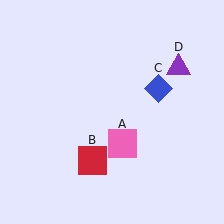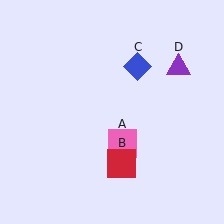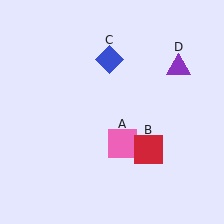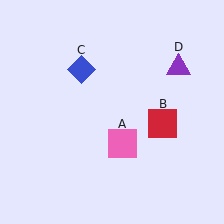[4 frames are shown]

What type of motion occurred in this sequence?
The red square (object B), blue diamond (object C) rotated counterclockwise around the center of the scene.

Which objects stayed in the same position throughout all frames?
Pink square (object A) and purple triangle (object D) remained stationary.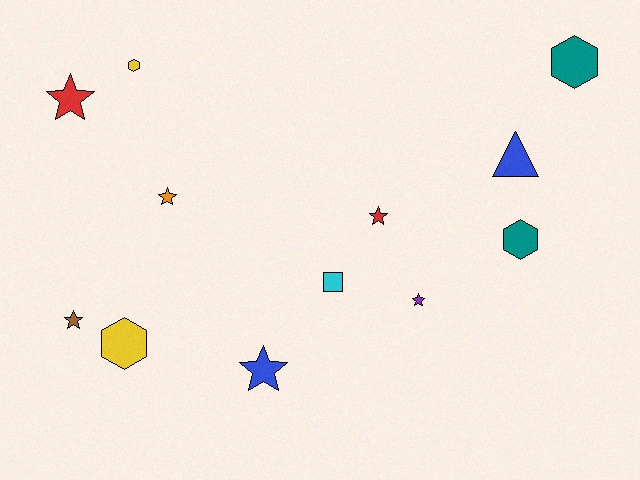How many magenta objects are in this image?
There are no magenta objects.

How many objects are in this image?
There are 12 objects.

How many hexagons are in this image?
There are 4 hexagons.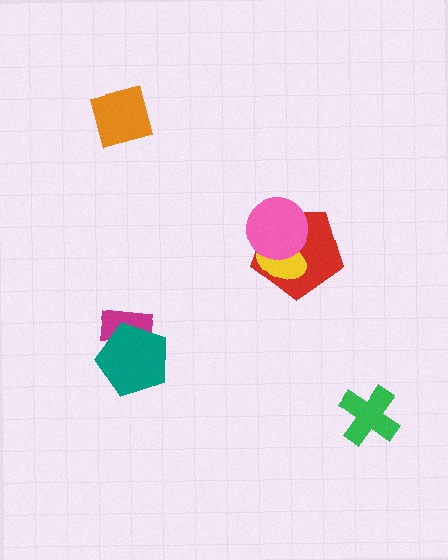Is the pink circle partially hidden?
No, no other shape covers it.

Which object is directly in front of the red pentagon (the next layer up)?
The yellow ellipse is directly in front of the red pentagon.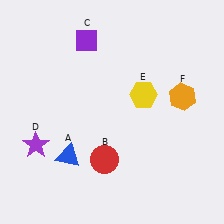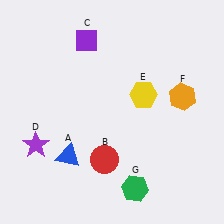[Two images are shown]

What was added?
A green hexagon (G) was added in Image 2.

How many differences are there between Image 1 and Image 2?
There is 1 difference between the two images.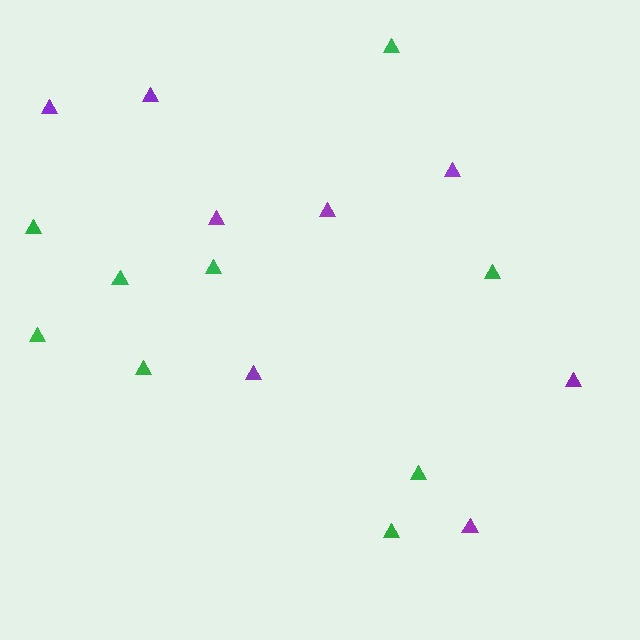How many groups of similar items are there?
There are 2 groups: one group of green triangles (9) and one group of purple triangles (8).